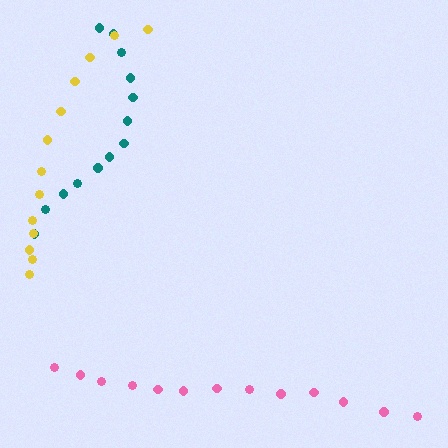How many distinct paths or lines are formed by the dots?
There are 3 distinct paths.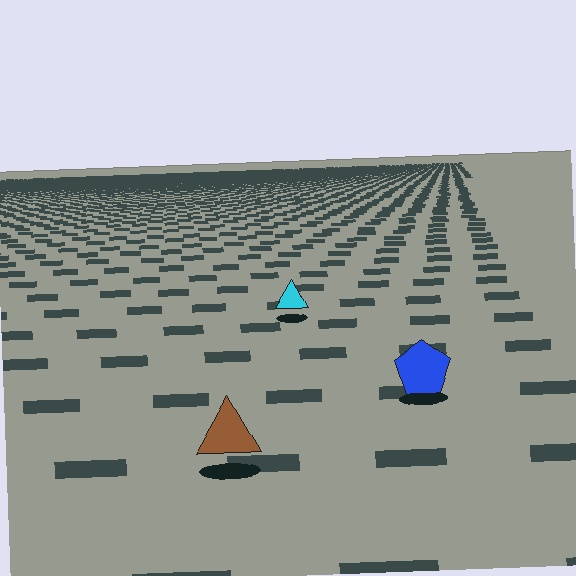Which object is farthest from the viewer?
The cyan triangle is farthest from the viewer. It appears smaller and the ground texture around it is denser.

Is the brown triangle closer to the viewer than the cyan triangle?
Yes. The brown triangle is closer — you can tell from the texture gradient: the ground texture is coarser near it.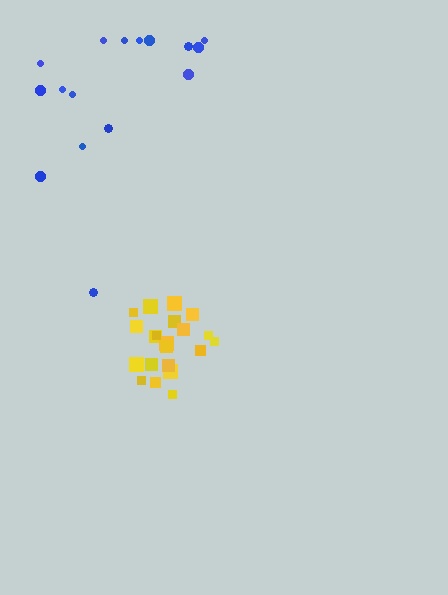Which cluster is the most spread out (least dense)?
Blue.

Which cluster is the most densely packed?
Yellow.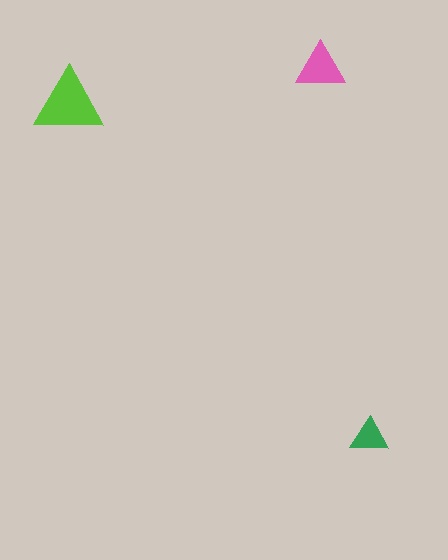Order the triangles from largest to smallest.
the lime one, the pink one, the green one.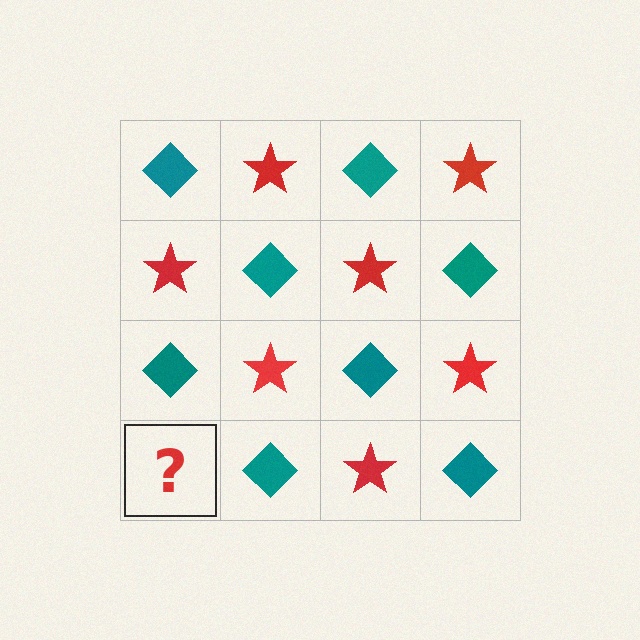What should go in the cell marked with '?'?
The missing cell should contain a red star.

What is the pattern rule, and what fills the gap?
The rule is that it alternates teal diamond and red star in a checkerboard pattern. The gap should be filled with a red star.